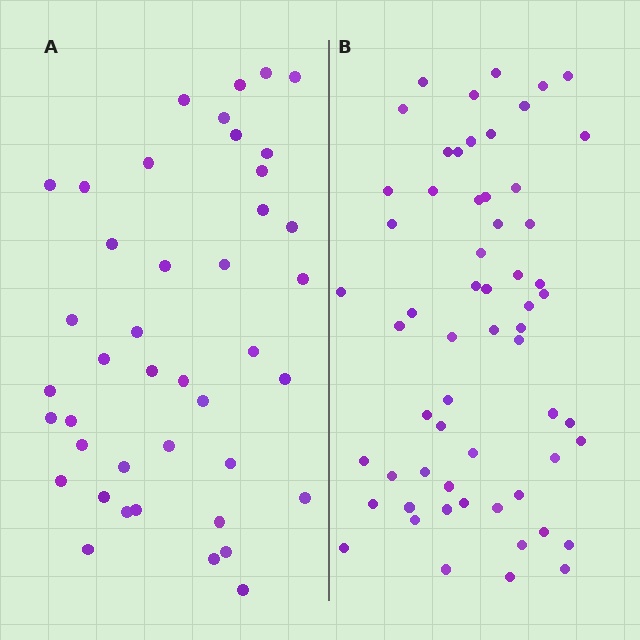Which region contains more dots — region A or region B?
Region B (the right region) has more dots.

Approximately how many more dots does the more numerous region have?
Region B has approximately 20 more dots than region A.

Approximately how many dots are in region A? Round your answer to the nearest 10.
About 40 dots. (The exact count is 42, which rounds to 40.)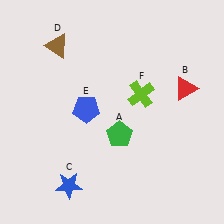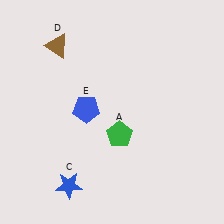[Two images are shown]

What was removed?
The lime cross (F), the red triangle (B) were removed in Image 2.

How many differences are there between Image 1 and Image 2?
There are 2 differences between the two images.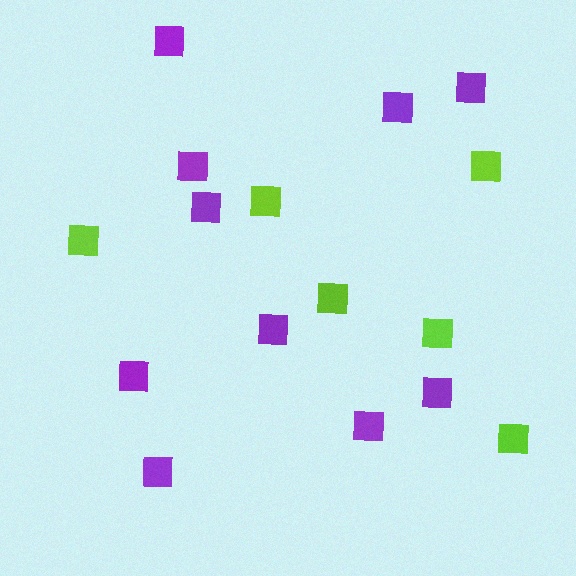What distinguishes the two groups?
There are 2 groups: one group of purple squares (10) and one group of lime squares (6).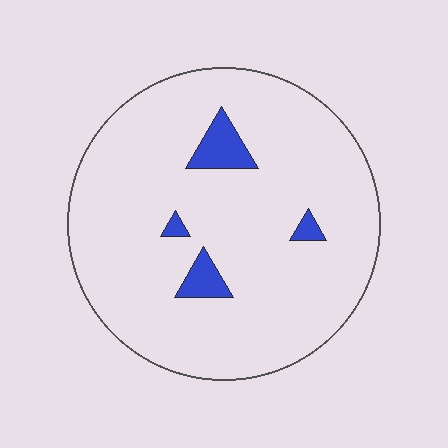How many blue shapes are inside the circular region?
4.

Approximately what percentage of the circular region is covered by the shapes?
Approximately 5%.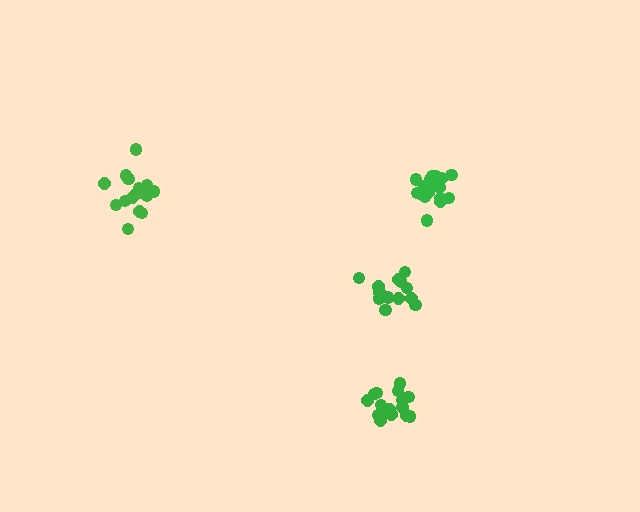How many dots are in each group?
Group 1: 13 dots, Group 2: 17 dots, Group 3: 17 dots, Group 4: 16 dots (63 total).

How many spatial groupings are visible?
There are 4 spatial groupings.